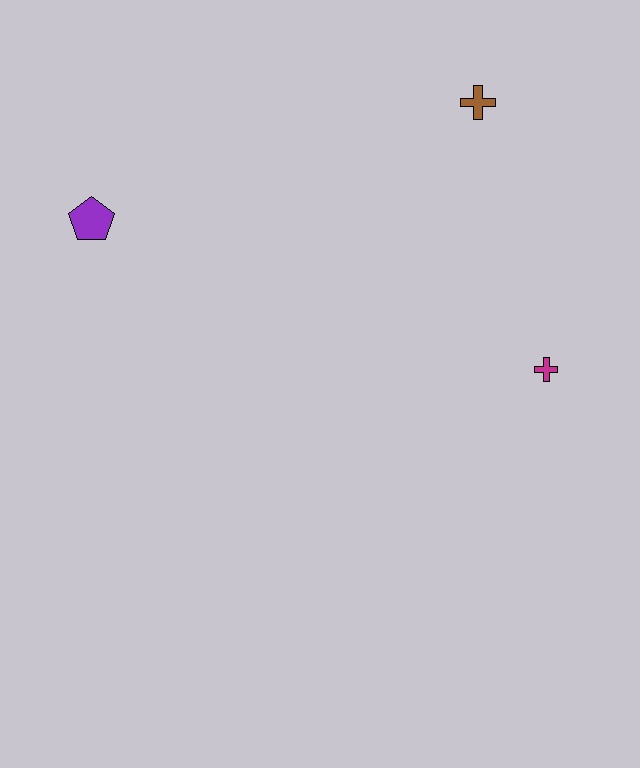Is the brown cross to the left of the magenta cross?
Yes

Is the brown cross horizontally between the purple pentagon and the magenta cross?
Yes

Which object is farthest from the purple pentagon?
The magenta cross is farthest from the purple pentagon.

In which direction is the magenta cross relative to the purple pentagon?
The magenta cross is to the right of the purple pentagon.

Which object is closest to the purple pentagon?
The brown cross is closest to the purple pentagon.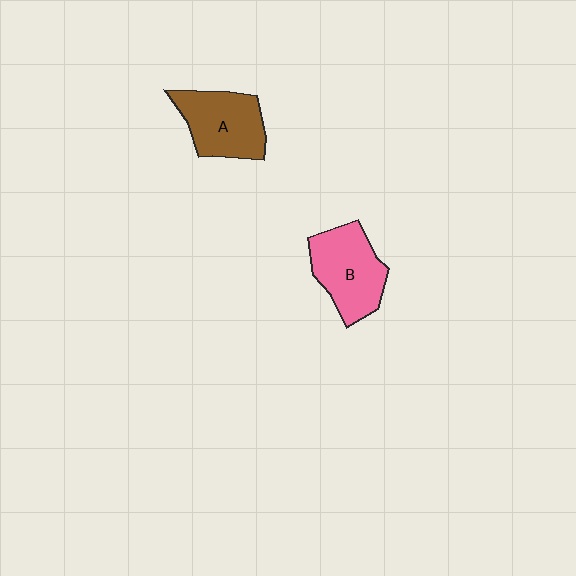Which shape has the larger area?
Shape B (pink).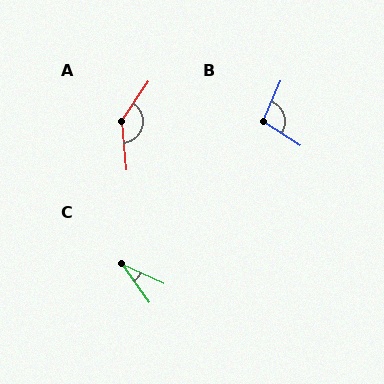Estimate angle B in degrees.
Approximately 99 degrees.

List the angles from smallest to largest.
C (30°), B (99°), A (141°).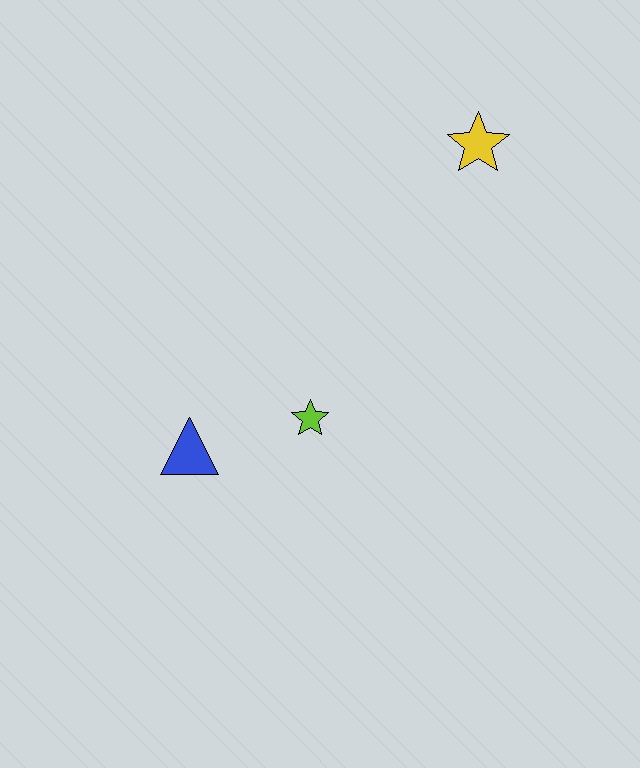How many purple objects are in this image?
There are no purple objects.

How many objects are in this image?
There are 3 objects.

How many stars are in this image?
There are 2 stars.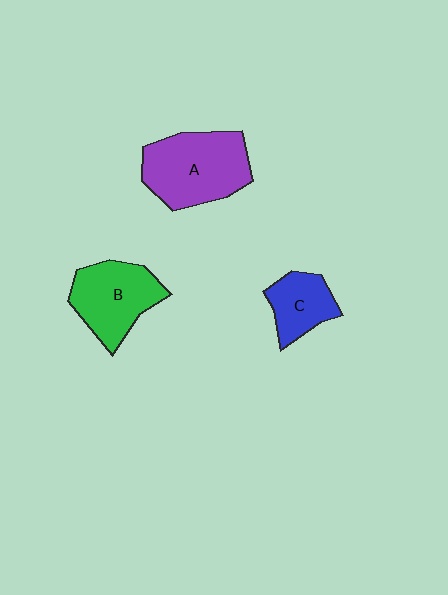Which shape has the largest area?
Shape A (purple).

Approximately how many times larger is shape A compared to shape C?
Approximately 1.9 times.